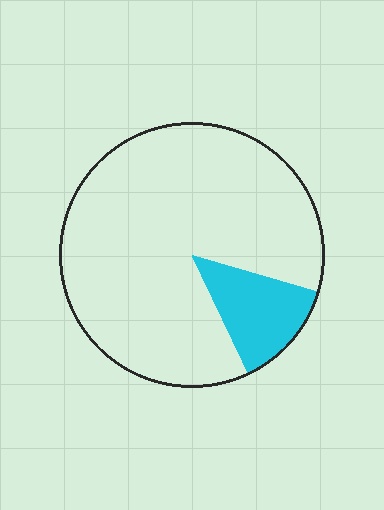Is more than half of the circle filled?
No.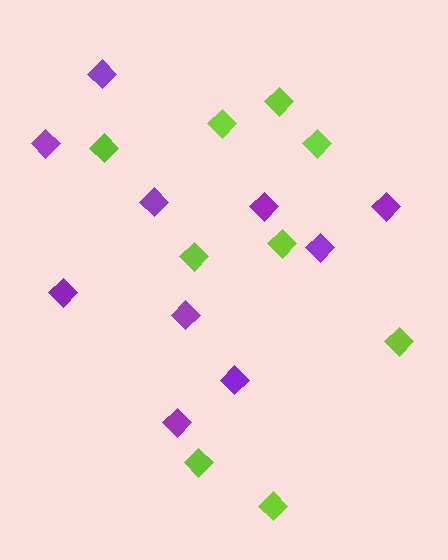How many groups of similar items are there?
There are 2 groups: one group of lime diamonds (9) and one group of purple diamonds (10).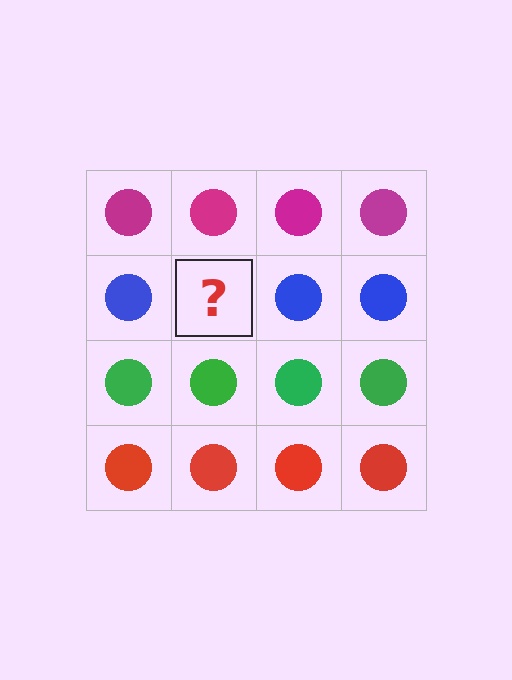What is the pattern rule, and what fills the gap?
The rule is that each row has a consistent color. The gap should be filled with a blue circle.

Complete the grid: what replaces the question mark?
The question mark should be replaced with a blue circle.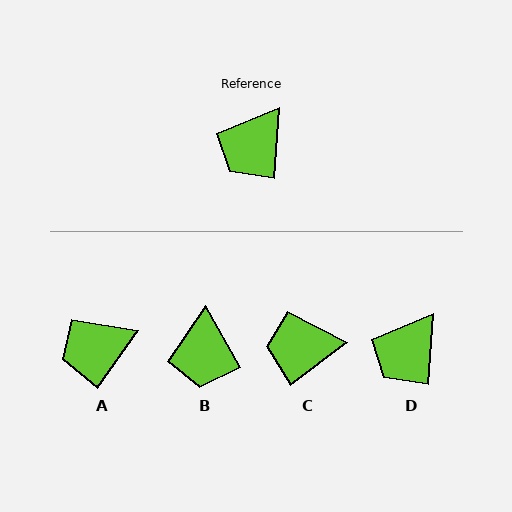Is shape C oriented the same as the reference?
No, it is off by about 49 degrees.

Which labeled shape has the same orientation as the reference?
D.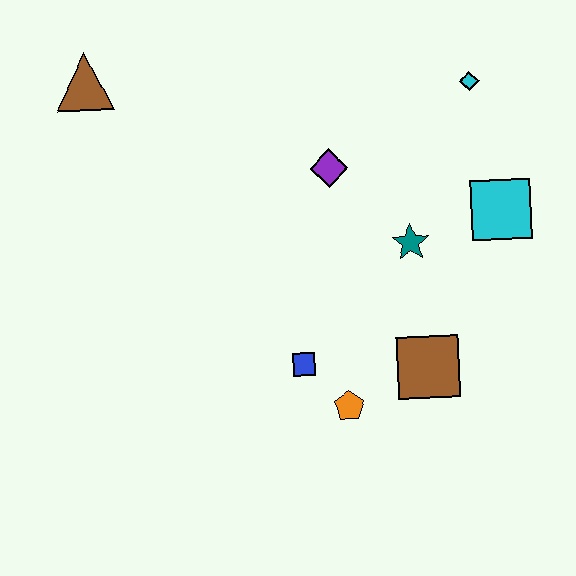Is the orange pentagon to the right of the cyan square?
No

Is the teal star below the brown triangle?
Yes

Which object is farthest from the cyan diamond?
The brown triangle is farthest from the cyan diamond.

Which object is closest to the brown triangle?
The purple diamond is closest to the brown triangle.